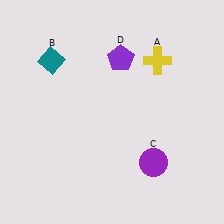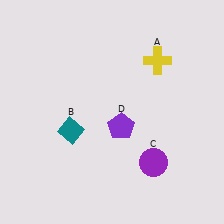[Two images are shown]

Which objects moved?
The objects that moved are: the teal diamond (B), the purple pentagon (D).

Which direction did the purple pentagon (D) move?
The purple pentagon (D) moved down.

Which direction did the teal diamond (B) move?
The teal diamond (B) moved down.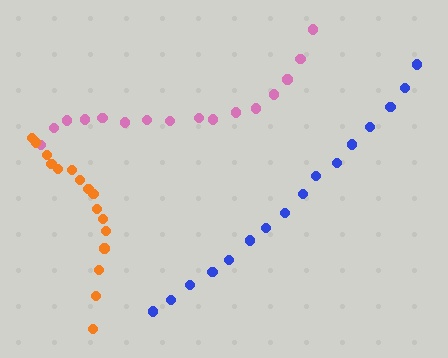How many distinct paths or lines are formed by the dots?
There are 3 distinct paths.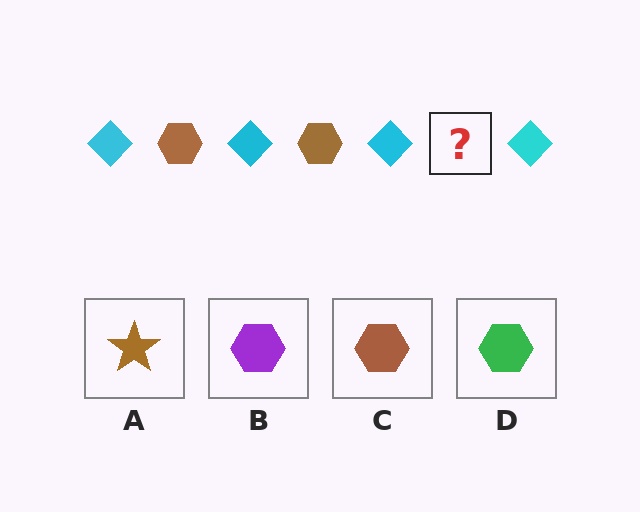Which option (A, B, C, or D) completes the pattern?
C.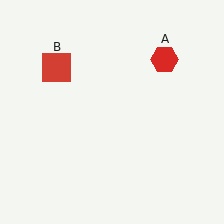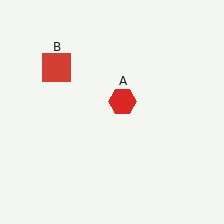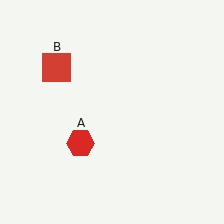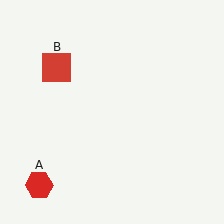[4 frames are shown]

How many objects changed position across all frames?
1 object changed position: red hexagon (object A).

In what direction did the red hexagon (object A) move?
The red hexagon (object A) moved down and to the left.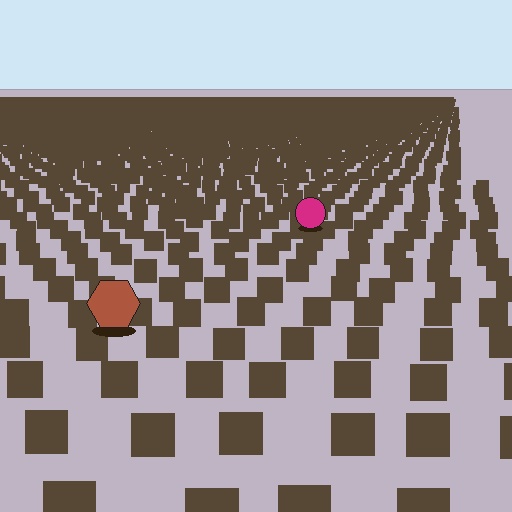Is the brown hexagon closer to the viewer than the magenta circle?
Yes. The brown hexagon is closer — you can tell from the texture gradient: the ground texture is coarser near it.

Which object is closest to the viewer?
The brown hexagon is closest. The texture marks near it are larger and more spread out.